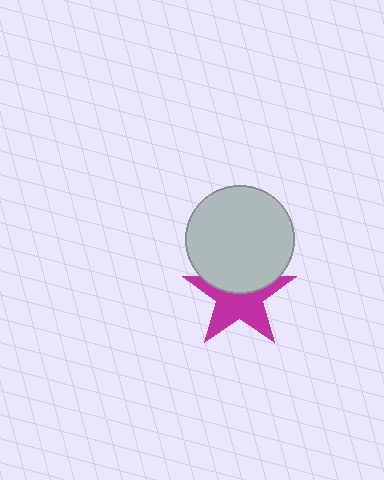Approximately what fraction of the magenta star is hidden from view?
Roughly 38% of the magenta star is hidden behind the light gray circle.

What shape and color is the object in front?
The object in front is a light gray circle.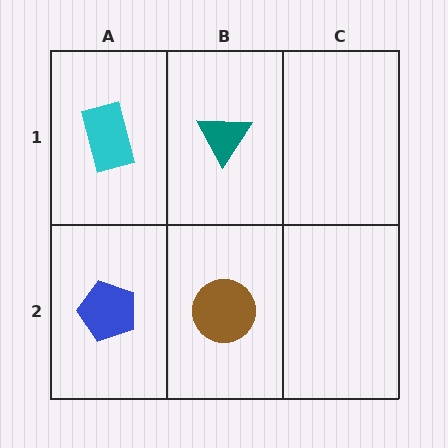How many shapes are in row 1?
2 shapes.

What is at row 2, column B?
A brown circle.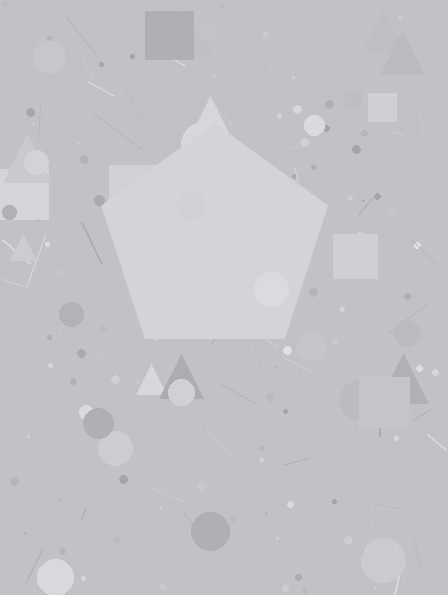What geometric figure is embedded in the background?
A pentagon is embedded in the background.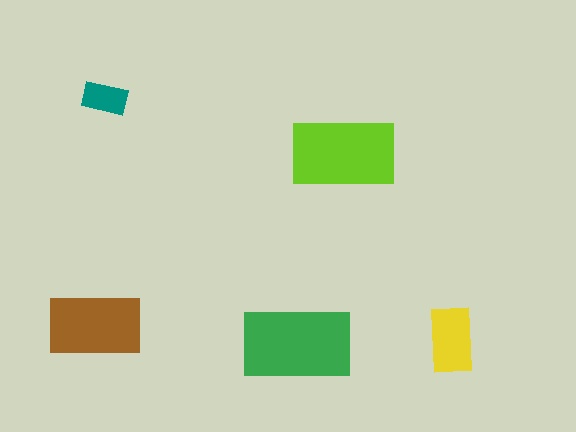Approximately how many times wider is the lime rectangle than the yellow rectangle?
About 1.5 times wider.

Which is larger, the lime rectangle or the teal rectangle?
The lime one.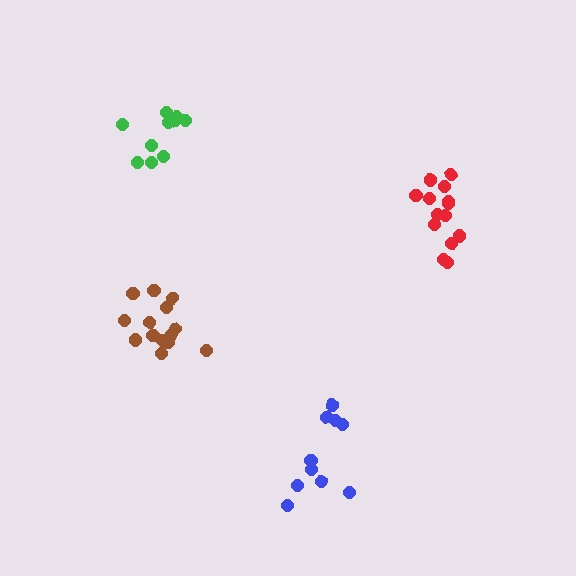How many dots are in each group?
Group 1: 15 dots, Group 2: 14 dots, Group 3: 10 dots, Group 4: 10 dots (49 total).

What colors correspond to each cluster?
The clusters are colored: brown, red, green, blue.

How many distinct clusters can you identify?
There are 4 distinct clusters.